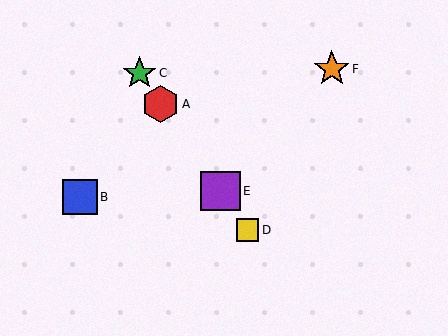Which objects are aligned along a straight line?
Objects A, C, D, E are aligned along a straight line.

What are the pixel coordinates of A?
Object A is at (161, 104).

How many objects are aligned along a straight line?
4 objects (A, C, D, E) are aligned along a straight line.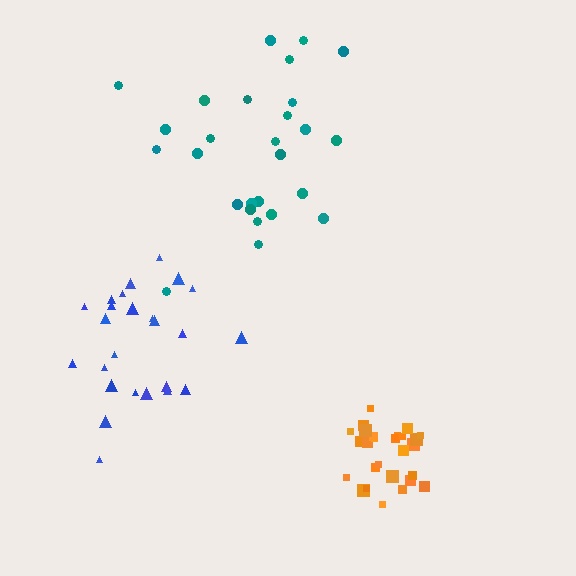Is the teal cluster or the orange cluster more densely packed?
Orange.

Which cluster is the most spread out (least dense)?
Teal.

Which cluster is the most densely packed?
Orange.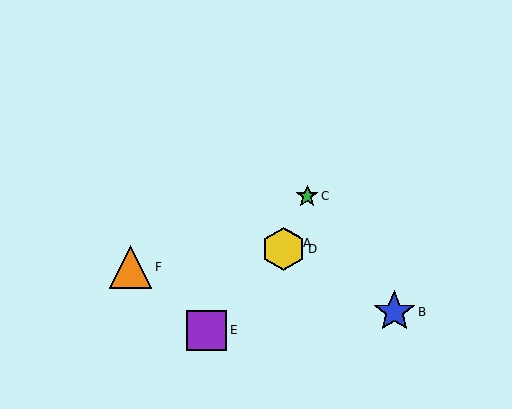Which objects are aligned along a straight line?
Objects A, C, D are aligned along a straight line.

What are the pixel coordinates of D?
Object D is at (283, 249).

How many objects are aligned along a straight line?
3 objects (A, C, D) are aligned along a straight line.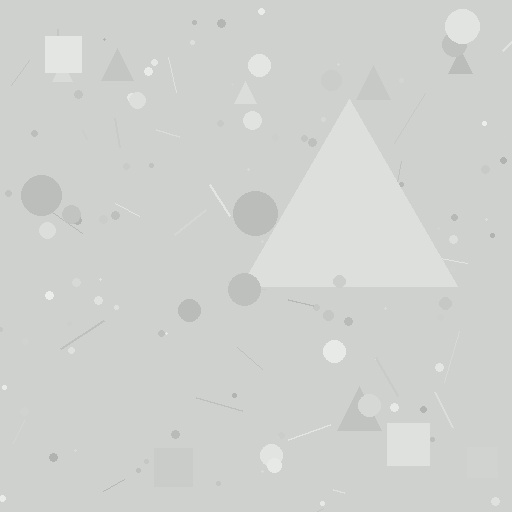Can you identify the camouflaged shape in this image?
The camouflaged shape is a triangle.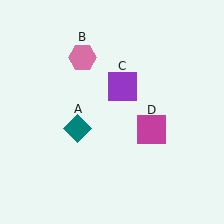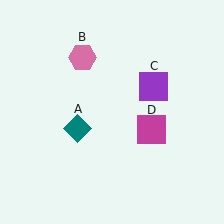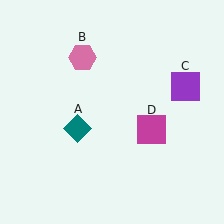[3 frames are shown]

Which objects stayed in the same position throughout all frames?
Teal diamond (object A) and pink hexagon (object B) and magenta square (object D) remained stationary.